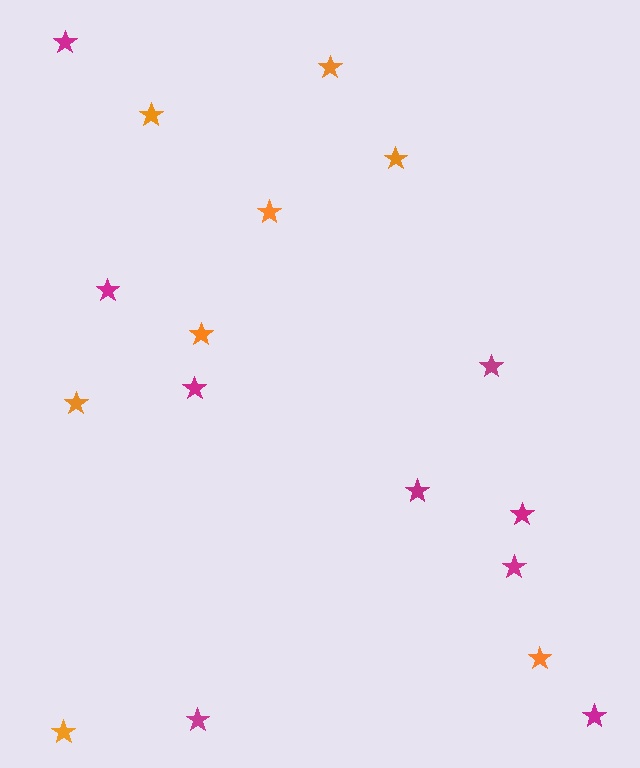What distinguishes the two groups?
There are 2 groups: one group of magenta stars (9) and one group of orange stars (8).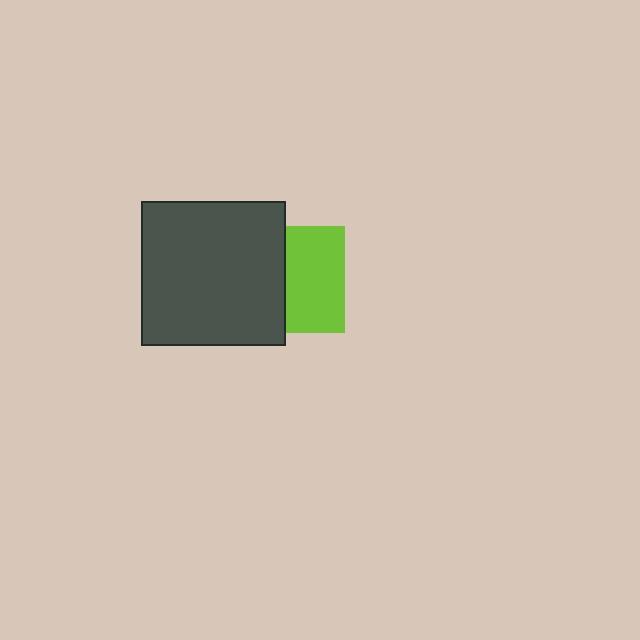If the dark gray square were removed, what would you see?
You would see the complete lime square.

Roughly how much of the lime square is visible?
About half of it is visible (roughly 56%).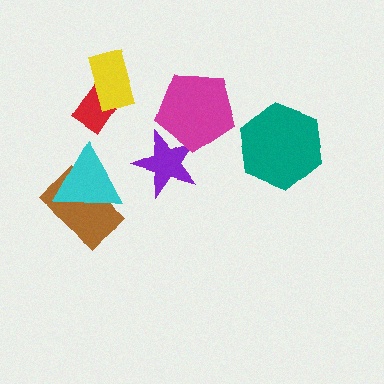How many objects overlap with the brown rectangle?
1 object overlaps with the brown rectangle.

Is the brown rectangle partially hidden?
Yes, it is partially covered by another shape.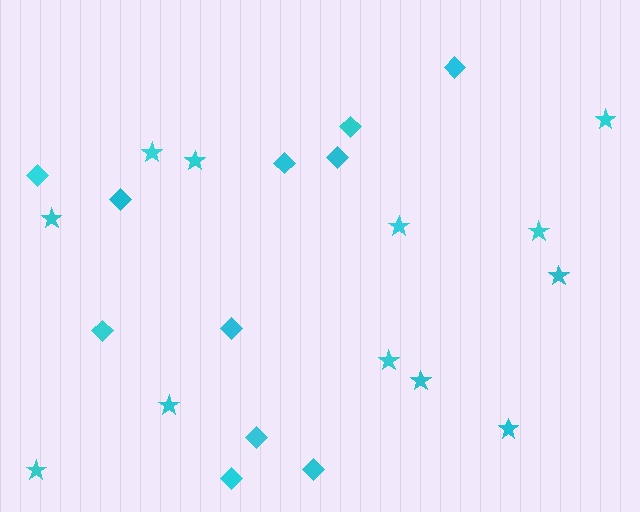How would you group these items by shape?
There are 2 groups: one group of stars (12) and one group of diamonds (11).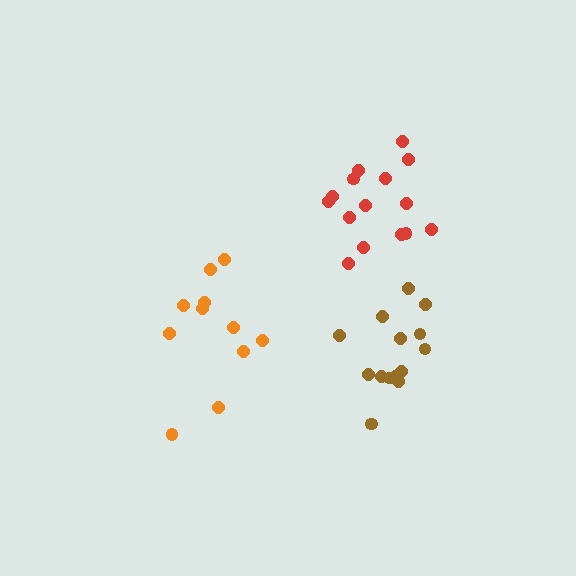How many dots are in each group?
Group 1: 14 dots, Group 2: 15 dots, Group 3: 11 dots (40 total).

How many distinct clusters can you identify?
There are 3 distinct clusters.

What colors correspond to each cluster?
The clusters are colored: brown, red, orange.